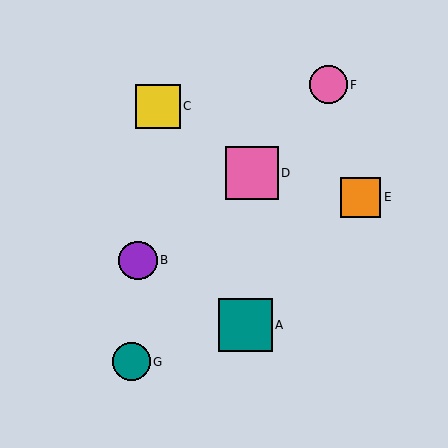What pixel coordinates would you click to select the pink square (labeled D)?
Click at (252, 173) to select the pink square D.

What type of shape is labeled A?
Shape A is a teal square.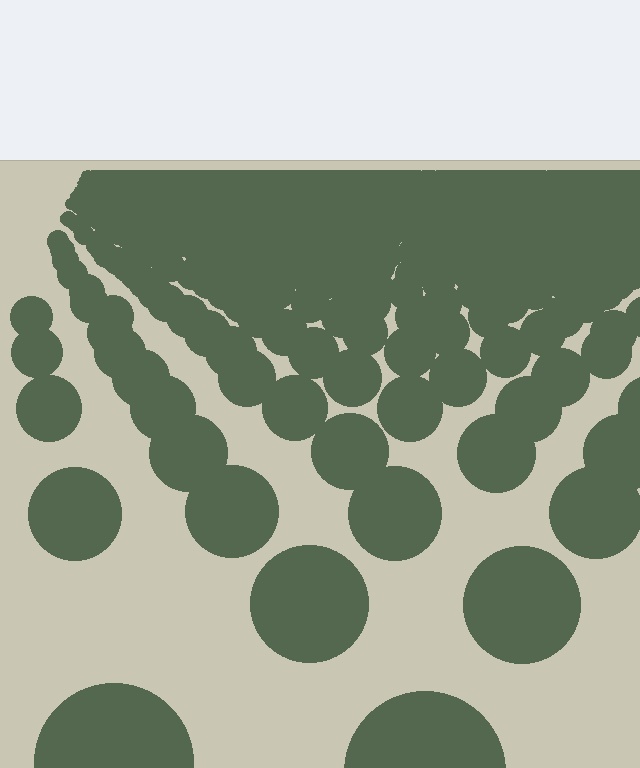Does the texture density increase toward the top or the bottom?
Density increases toward the top.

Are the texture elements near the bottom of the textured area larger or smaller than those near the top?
Larger. Near the bottom, elements are closer to the viewer and appear at a bigger on-screen size.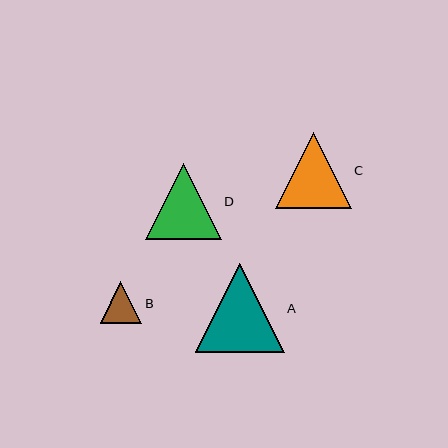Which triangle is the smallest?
Triangle B is the smallest with a size of approximately 42 pixels.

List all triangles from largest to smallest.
From largest to smallest: A, C, D, B.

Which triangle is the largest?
Triangle A is the largest with a size of approximately 89 pixels.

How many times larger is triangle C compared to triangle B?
Triangle C is approximately 1.8 times the size of triangle B.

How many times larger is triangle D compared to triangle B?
Triangle D is approximately 1.8 times the size of triangle B.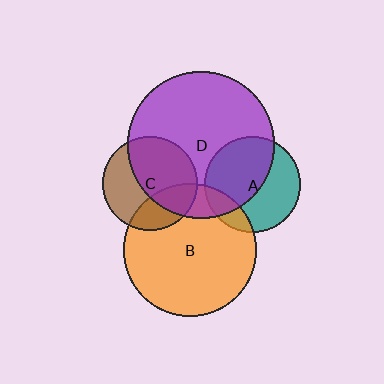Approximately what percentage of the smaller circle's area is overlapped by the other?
Approximately 15%.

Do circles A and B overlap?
Yes.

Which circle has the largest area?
Circle D (purple).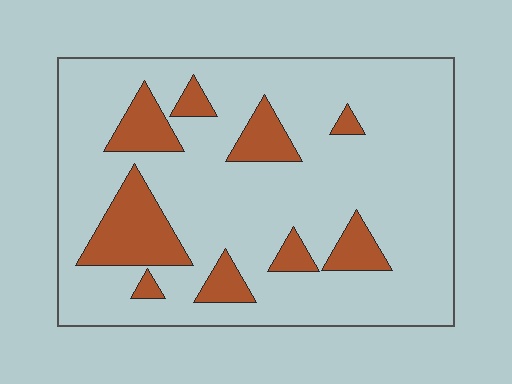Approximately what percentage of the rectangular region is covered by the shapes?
Approximately 20%.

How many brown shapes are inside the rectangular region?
9.